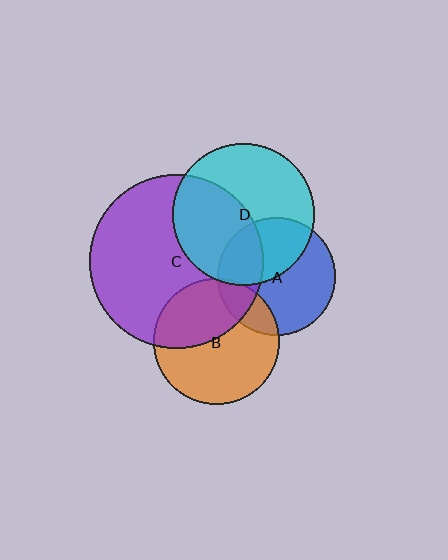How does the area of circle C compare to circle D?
Approximately 1.5 times.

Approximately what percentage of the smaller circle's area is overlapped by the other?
Approximately 20%.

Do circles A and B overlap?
Yes.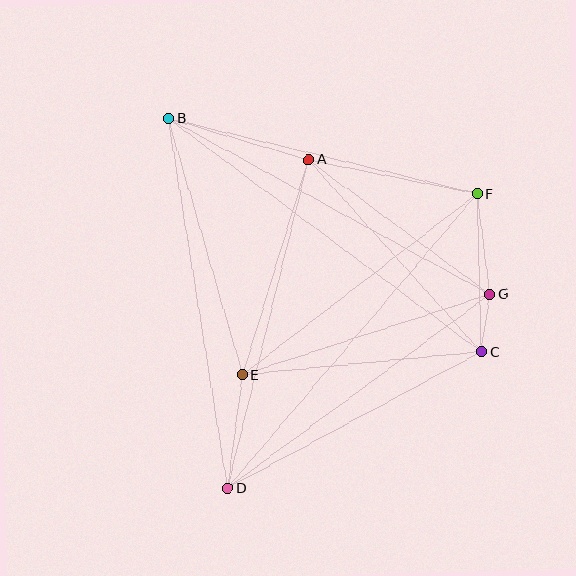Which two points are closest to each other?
Points C and G are closest to each other.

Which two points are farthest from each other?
Points B and C are farthest from each other.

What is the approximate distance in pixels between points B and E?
The distance between B and E is approximately 267 pixels.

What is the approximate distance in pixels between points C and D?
The distance between C and D is approximately 288 pixels.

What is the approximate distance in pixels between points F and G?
The distance between F and G is approximately 101 pixels.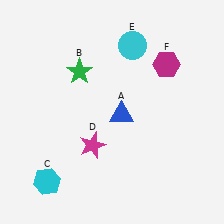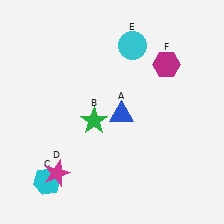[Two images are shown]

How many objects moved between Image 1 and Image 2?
2 objects moved between the two images.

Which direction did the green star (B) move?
The green star (B) moved down.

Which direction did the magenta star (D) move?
The magenta star (D) moved left.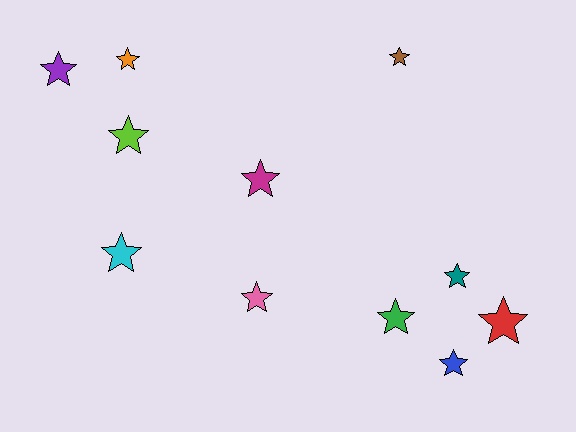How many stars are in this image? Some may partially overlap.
There are 11 stars.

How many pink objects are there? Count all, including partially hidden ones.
There is 1 pink object.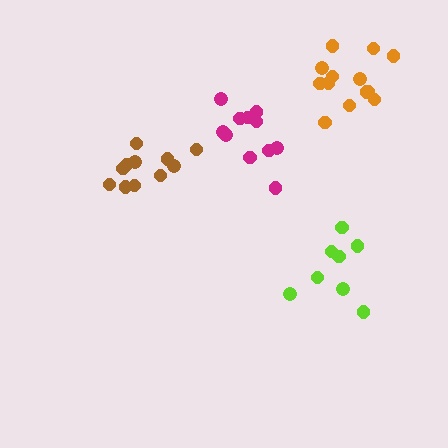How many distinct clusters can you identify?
There are 4 distinct clusters.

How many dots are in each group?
Group 1: 11 dots, Group 2: 8 dots, Group 3: 11 dots, Group 4: 13 dots (43 total).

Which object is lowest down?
The lime cluster is bottommost.